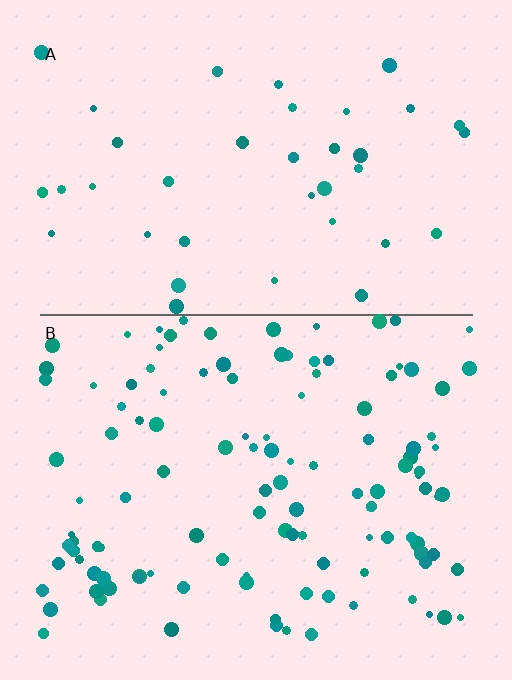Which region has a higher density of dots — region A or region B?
B (the bottom).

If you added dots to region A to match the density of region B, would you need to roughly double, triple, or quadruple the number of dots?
Approximately triple.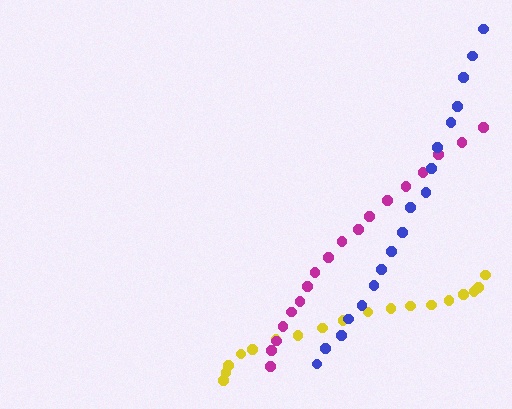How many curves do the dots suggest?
There are 3 distinct paths.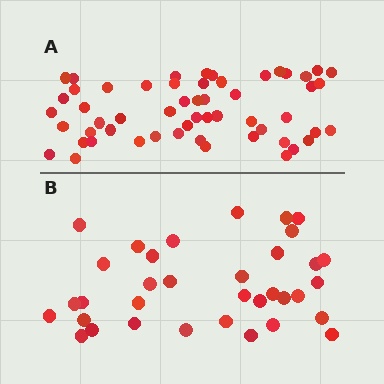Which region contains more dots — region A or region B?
Region A (the top region) has more dots.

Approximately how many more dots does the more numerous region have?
Region A has approximately 20 more dots than region B.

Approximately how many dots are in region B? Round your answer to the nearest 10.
About 40 dots. (The exact count is 35, which rounds to 40.)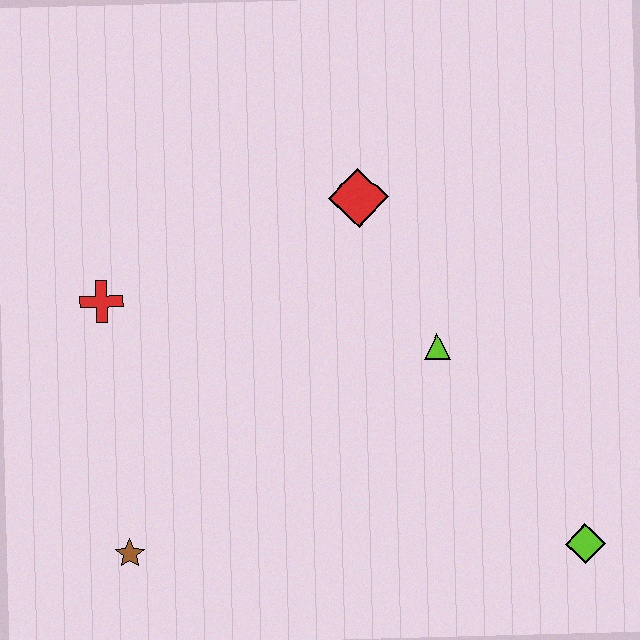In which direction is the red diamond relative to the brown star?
The red diamond is above the brown star.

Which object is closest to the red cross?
The brown star is closest to the red cross.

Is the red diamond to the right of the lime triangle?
No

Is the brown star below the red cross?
Yes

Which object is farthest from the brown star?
The lime diamond is farthest from the brown star.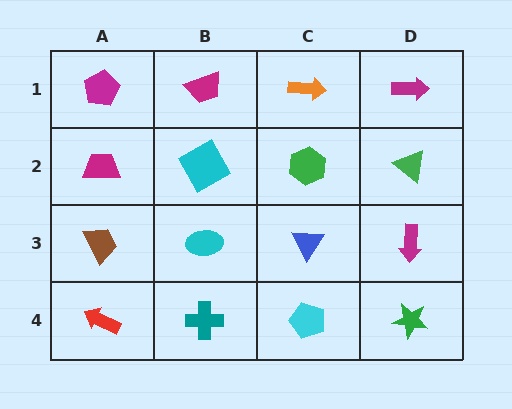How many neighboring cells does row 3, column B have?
4.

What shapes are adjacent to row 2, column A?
A magenta pentagon (row 1, column A), a brown trapezoid (row 3, column A), a cyan square (row 2, column B).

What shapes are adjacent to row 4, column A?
A brown trapezoid (row 3, column A), a teal cross (row 4, column B).